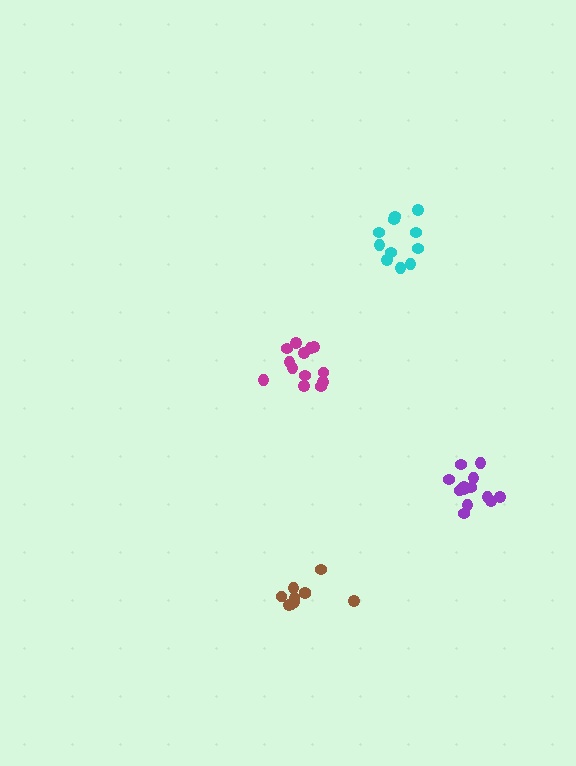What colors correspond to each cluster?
The clusters are colored: brown, purple, magenta, cyan.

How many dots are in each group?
Group 1: 10 dots, Group 2: 14 dots, Group 3: 13 dots, Group 4: 11 dots (48 total).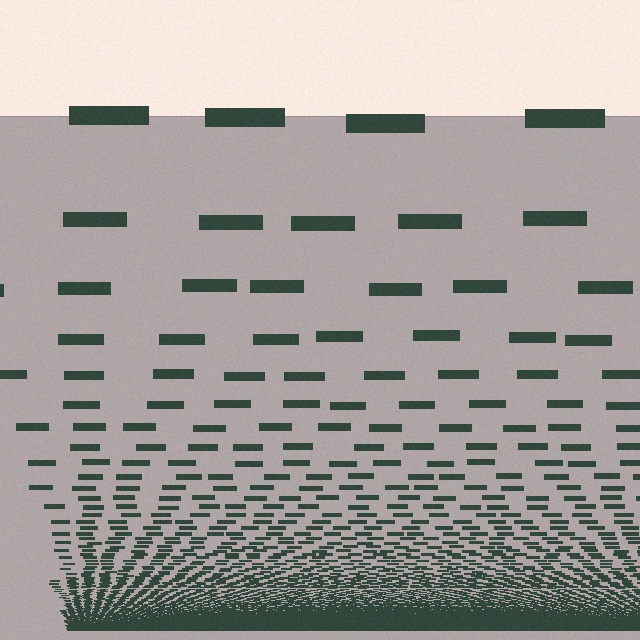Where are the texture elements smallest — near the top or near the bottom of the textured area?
Near the bottom.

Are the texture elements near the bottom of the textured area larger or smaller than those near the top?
Smaller. The gradient is inverted — elements near the bottom are smaller and denser.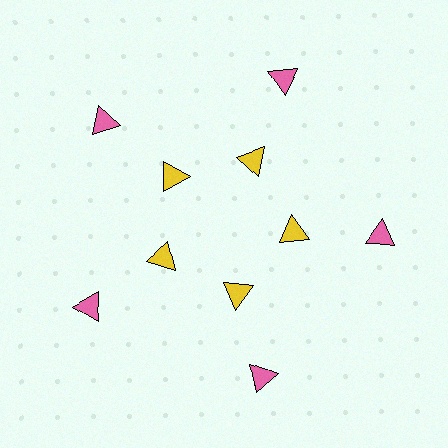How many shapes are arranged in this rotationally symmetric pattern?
There are 10 shapes, arranged in 5 groups of 2.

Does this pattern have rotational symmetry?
Yes, this pattern has 5-fold rotational symmetry. It looks the same after rotating 72 degrees around the center.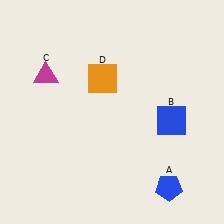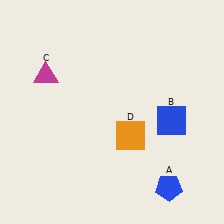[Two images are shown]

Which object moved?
The orange square (D) moved down.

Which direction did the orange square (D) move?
The orange square (D) moved down.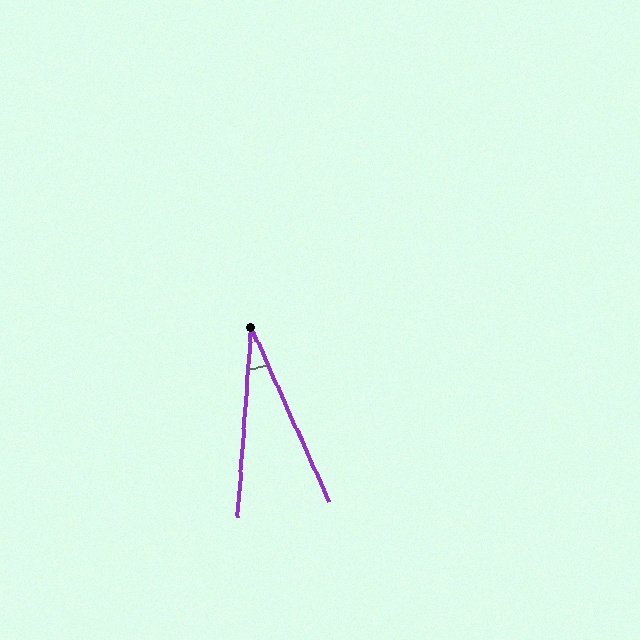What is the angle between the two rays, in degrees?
Approximately 28 degrees.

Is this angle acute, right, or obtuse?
It is acute.